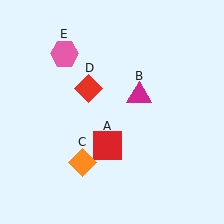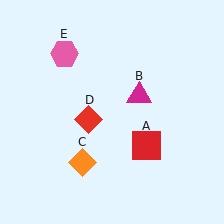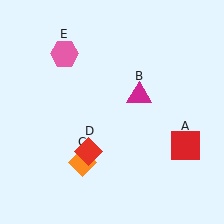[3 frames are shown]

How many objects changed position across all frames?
2 objects changed position: red square (object A), red diamond (object D).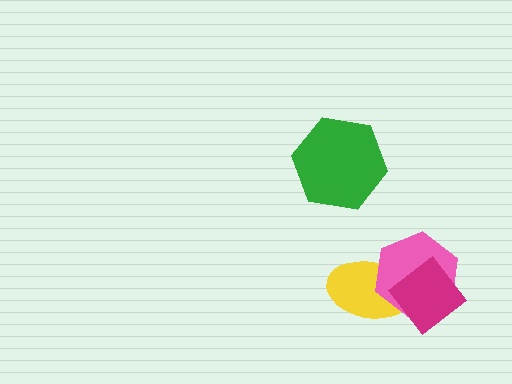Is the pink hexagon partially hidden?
Yes, it is partially covered by another shape.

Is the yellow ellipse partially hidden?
Yes, it is partially covered by another shape.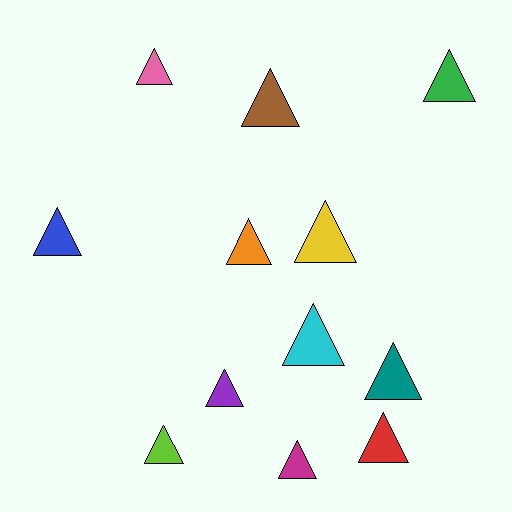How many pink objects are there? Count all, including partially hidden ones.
There is 1 pink object.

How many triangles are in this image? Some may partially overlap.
There are 12 triangles.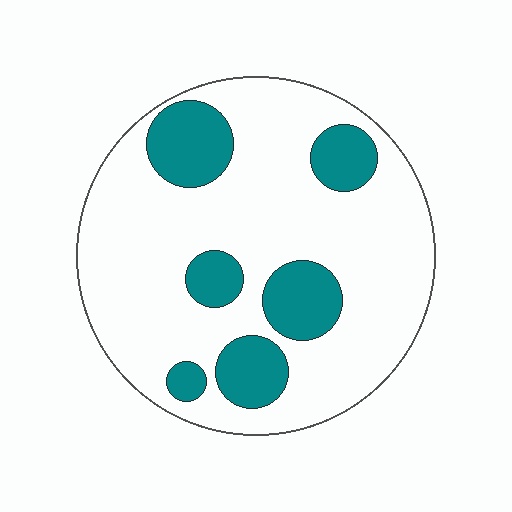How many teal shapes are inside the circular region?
6.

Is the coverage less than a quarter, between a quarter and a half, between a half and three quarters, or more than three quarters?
Less than a quarter.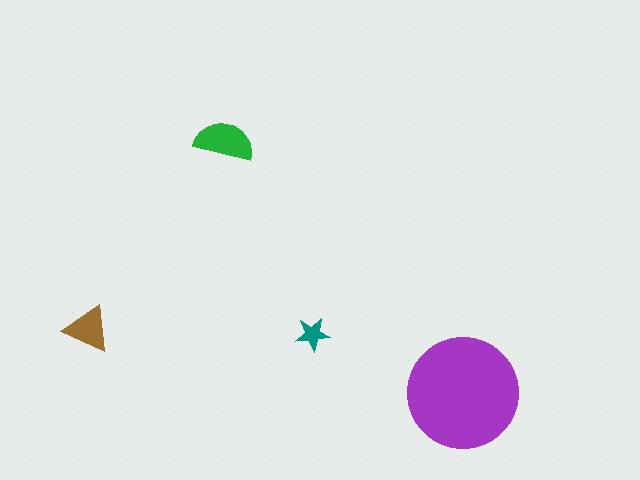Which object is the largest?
The purple circle.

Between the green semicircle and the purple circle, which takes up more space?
The purple circle.